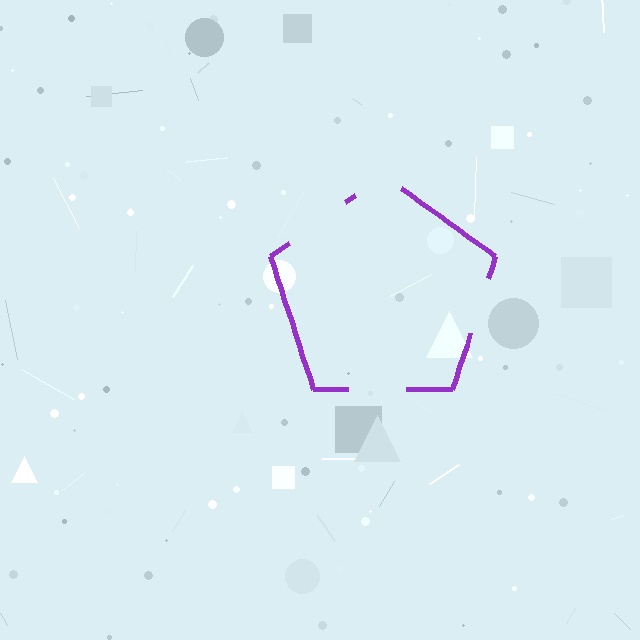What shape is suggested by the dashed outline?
The dashed outline suggests a pentagon.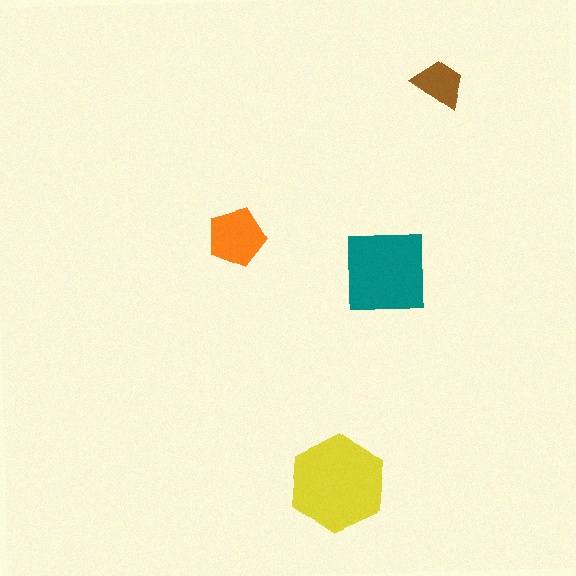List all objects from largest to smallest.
The yellow hexagon, the teal square, the orange pentagon, the brown trapezoid.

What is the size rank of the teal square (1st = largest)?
2nd.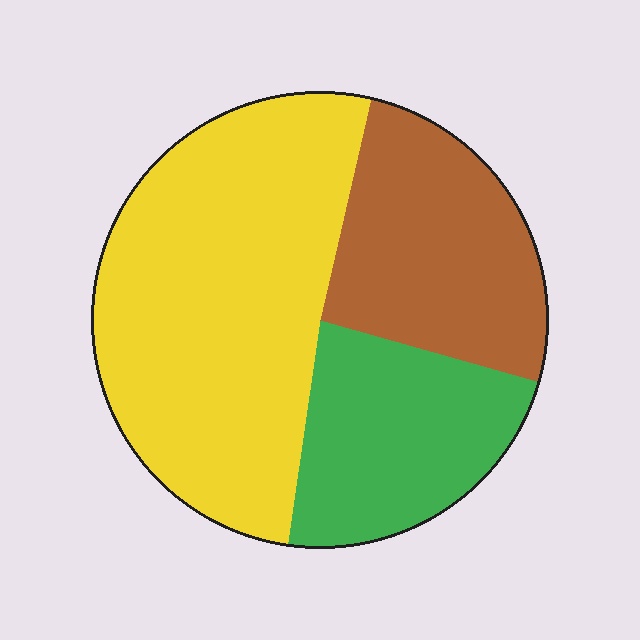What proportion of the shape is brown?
Brown covers 26% of the shape.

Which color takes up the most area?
Yellow, at roughly 50%.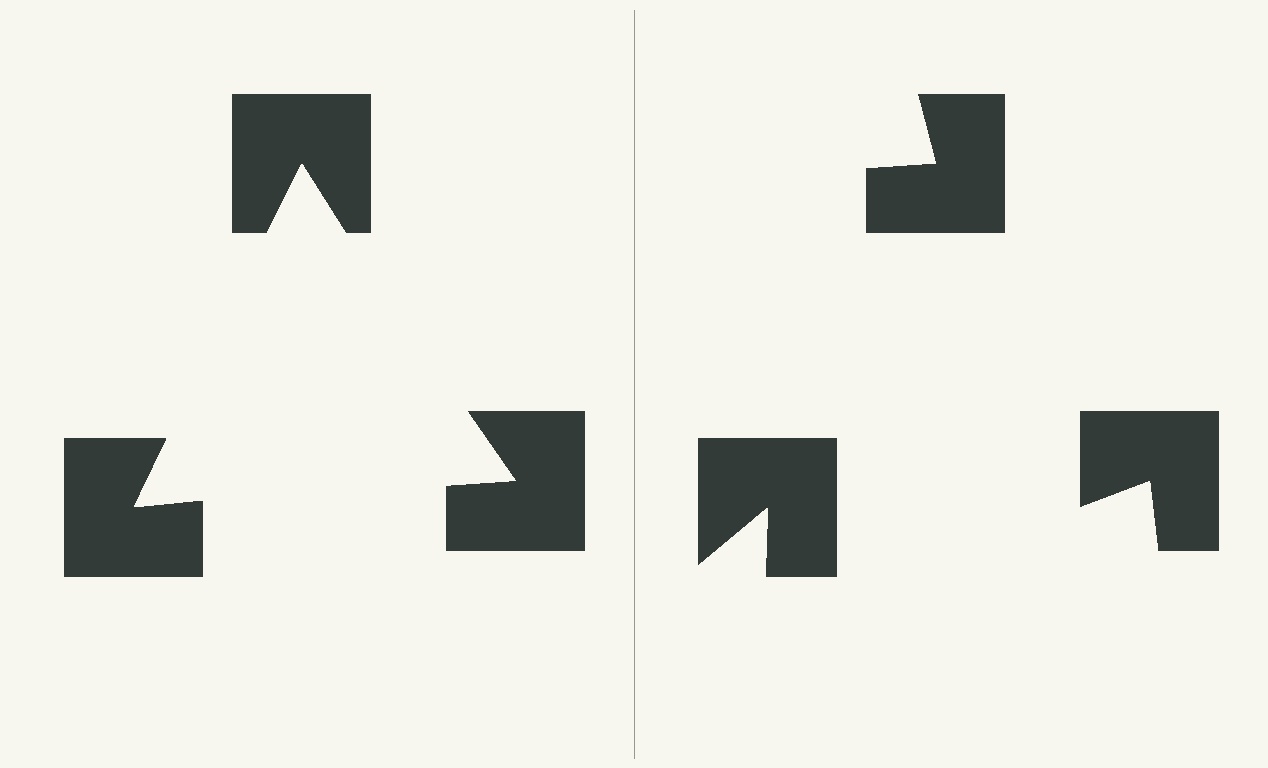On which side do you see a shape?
An illusory triangle appears on the left side. On the right side the wedge cuts are rotated, so no coherent shape forms.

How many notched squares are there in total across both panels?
6 — 3 on each side.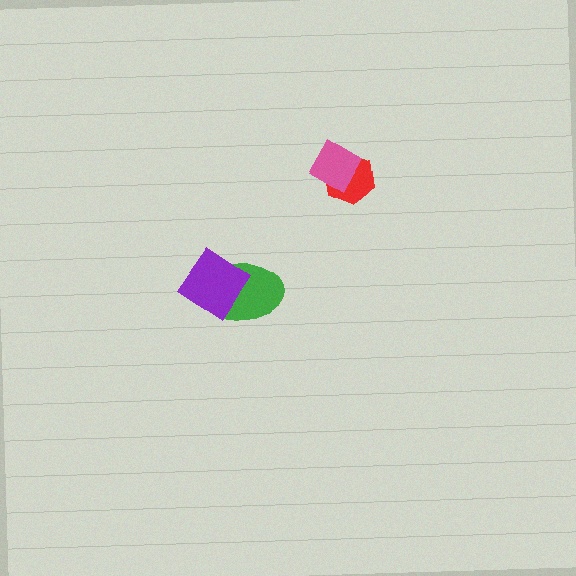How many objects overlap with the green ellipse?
1 object overlaps with the green ellipse.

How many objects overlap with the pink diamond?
1 object overlaps with the pink diamond.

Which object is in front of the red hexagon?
The pink diamond is in front of the red hexagon.